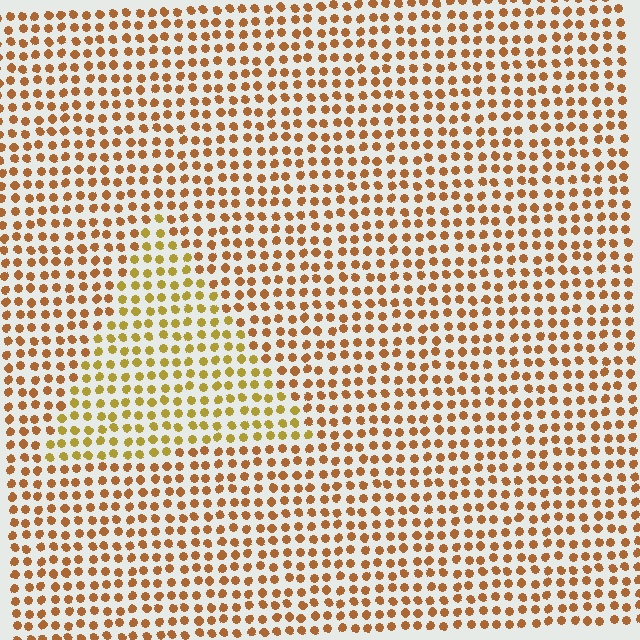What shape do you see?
I see a triangle.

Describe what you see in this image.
The image is filled with small brown elements in a uniform arrangement. A triangle-shaped region is visible where the elements are tinted to a slightly different hue, forming a subtle color boundary.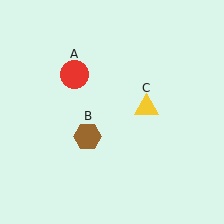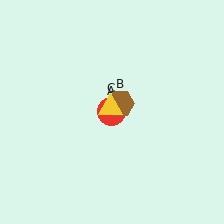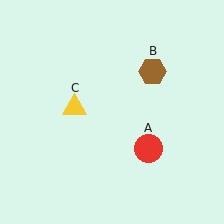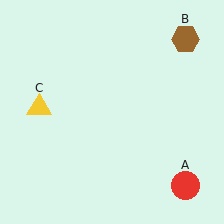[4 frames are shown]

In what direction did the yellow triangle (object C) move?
The yellow triangle (object C) moved left.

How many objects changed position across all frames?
3 objects changed position: red circle (object A), brown hexagon (object B), yellow triangle (object C).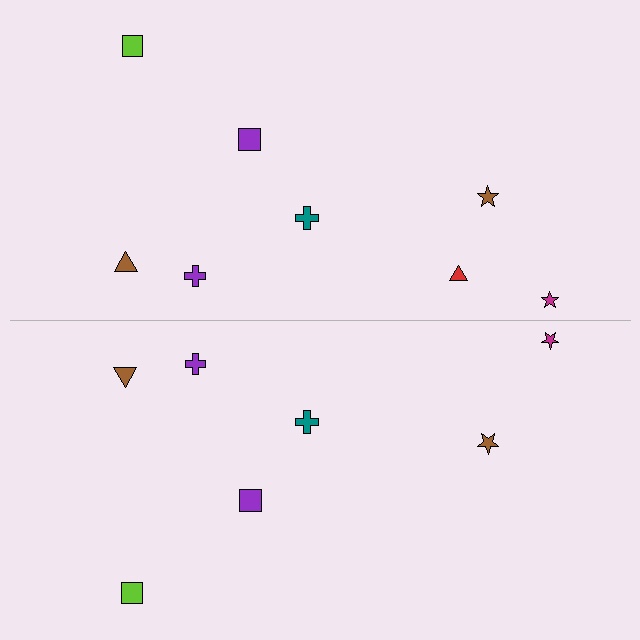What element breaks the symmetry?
A red triangle is missing from the bottom side.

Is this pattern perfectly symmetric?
No, the pattern is not perfectly symmetric. A red triangle is missing from the bottom side.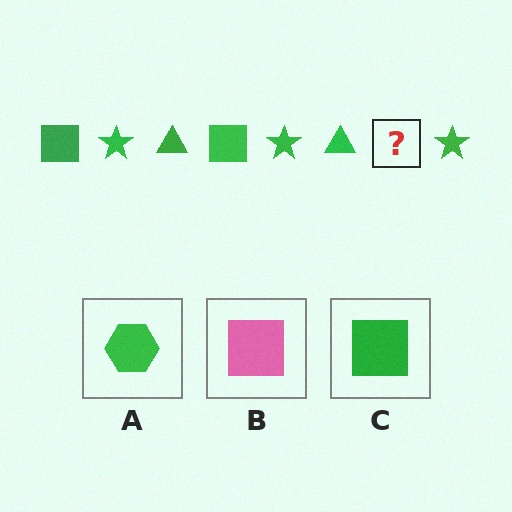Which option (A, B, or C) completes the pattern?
C.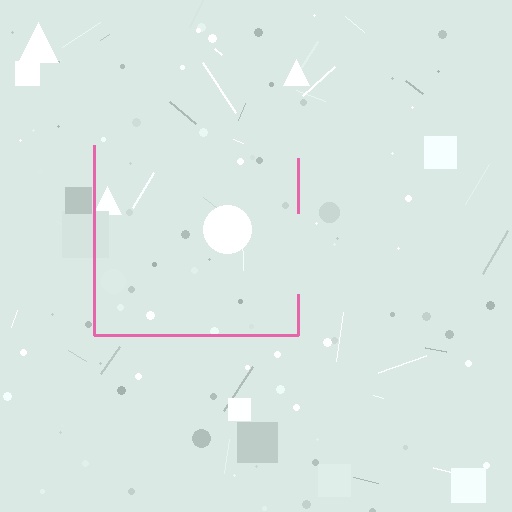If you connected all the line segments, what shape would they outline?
They would outline a square.